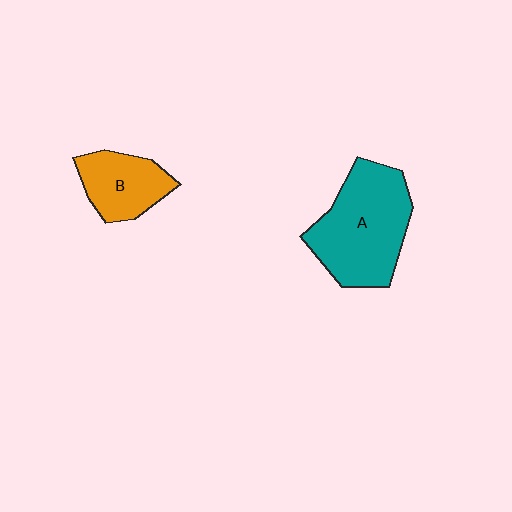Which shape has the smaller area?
Shape B (orange).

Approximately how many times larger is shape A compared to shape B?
Approximately 1.9 times.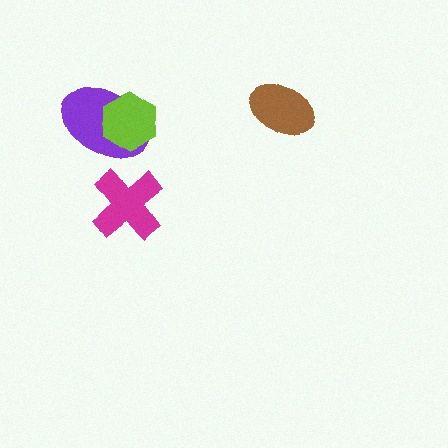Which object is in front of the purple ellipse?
The lime hexagon is in front of the purple ellipse.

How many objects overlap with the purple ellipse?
1 object overlaps with the purple ellipse.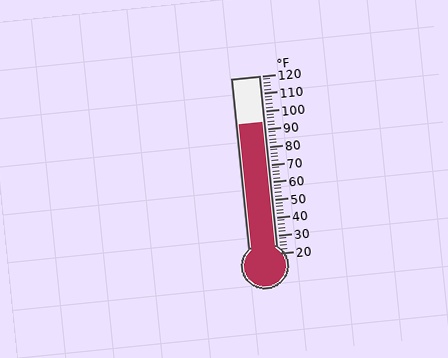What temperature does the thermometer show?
The thermometer shows approximately 94°F.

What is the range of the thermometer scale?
The thermometer scale ranges from 20°F to 120°F.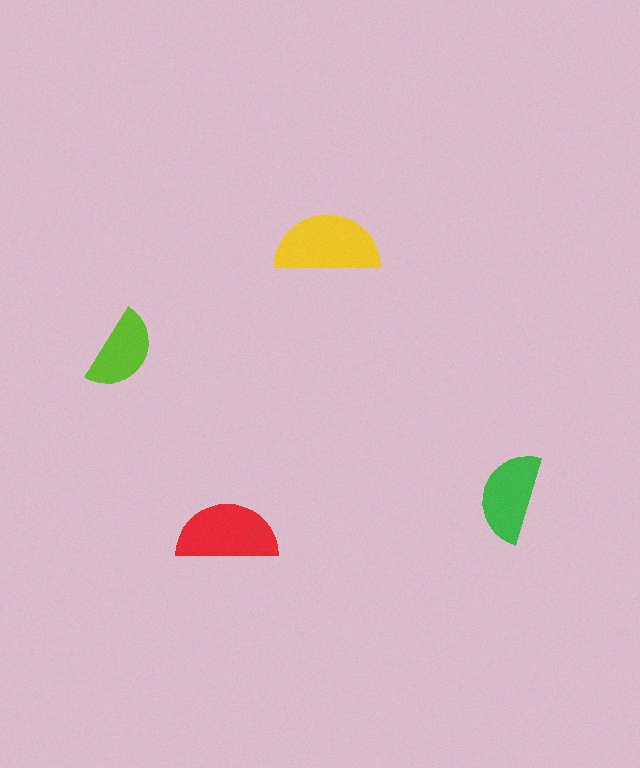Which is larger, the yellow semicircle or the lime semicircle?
The yellow one.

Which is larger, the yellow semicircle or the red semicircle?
The yellow one.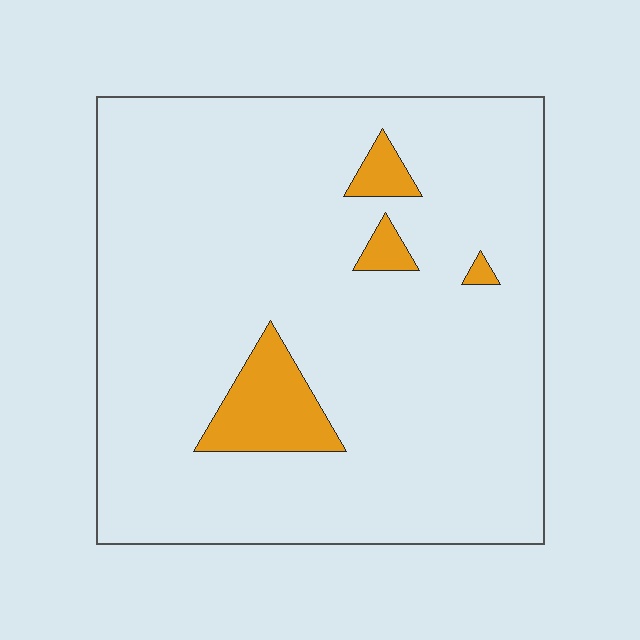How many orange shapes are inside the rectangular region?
4.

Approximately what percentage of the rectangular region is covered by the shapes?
Approximately 10%.